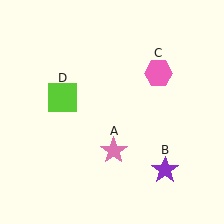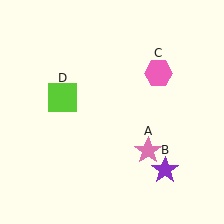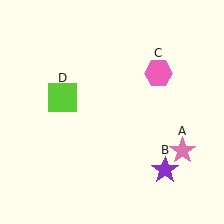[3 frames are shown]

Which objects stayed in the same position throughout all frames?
Purple star (object B) and pink hexagon (object C) and lime square (object D) remained stationary.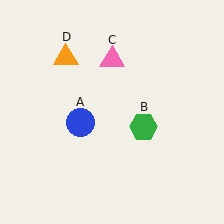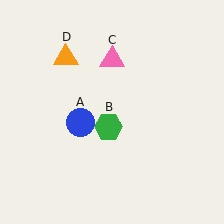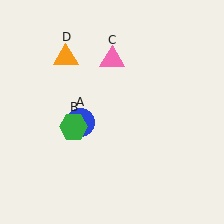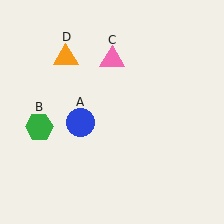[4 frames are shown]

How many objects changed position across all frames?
1 object changed position: green hexagon (object B).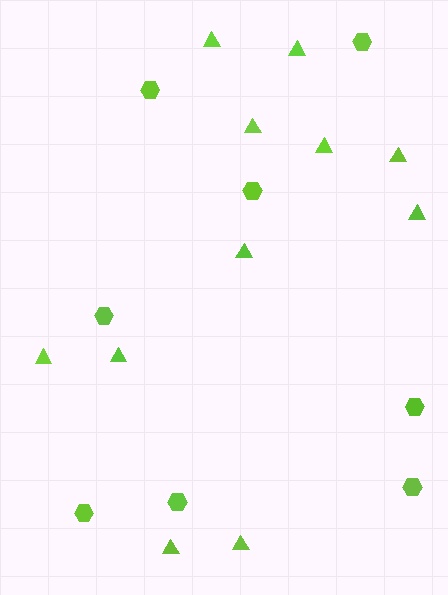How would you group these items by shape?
There are 2 groups: one group of triangles (11) and one group of hexagons (8).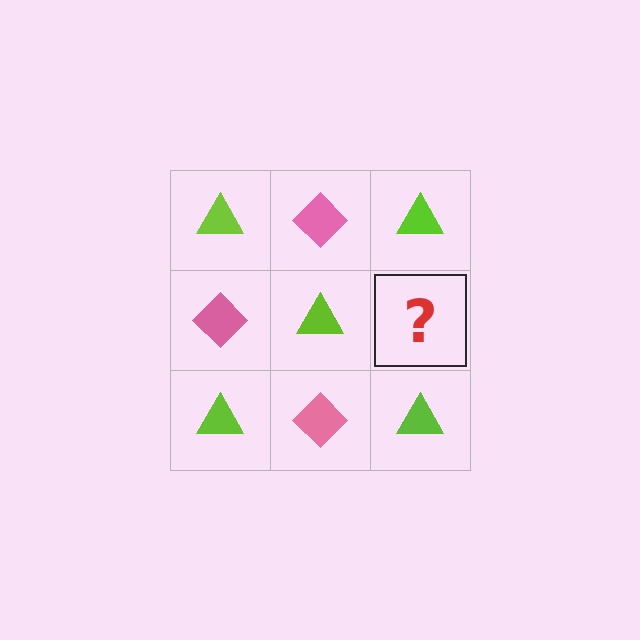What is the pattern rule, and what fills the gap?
The rule is that it alternates lime triangle and pink diamond in a checkerboard pattern. The gap should be filled with a pink diamond.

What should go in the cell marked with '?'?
The missing cell should contain a pink diamond.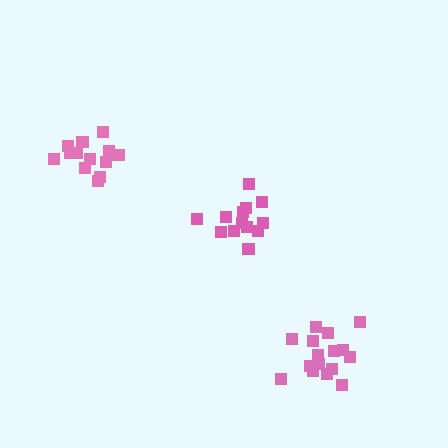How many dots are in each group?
Group 1: 13 dots, Group 2: 13 dots, Group 3: 17 dots (43 total).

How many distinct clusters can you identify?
There are 3 distinct clusters.